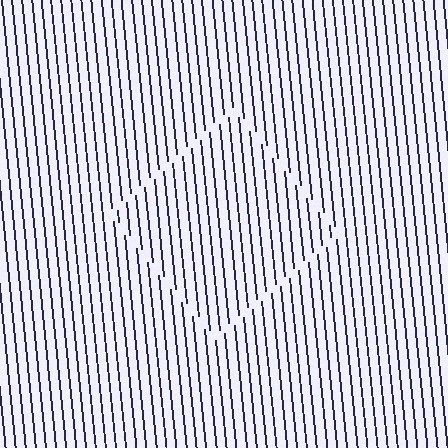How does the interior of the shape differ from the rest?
The interior of the shape contains the same grating, shifted by half a period — the contour is defined by the phase discontinuity where line-ends from the inner and outer gratings abut.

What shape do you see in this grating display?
An illusory square. The interior of the shape contains the same grating, shifted by half a period — the contour is defined by the phase discontinuity where line-ends from the inner and outer gratings abut.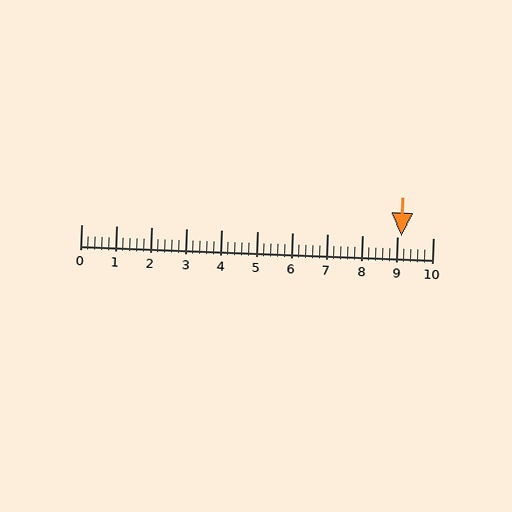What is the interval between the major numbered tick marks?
The major tick marks are spaced 1 units apart.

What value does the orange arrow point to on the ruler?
The orange arrow points to approximately 9.1.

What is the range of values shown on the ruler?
The ruler shows values from 0 to 10.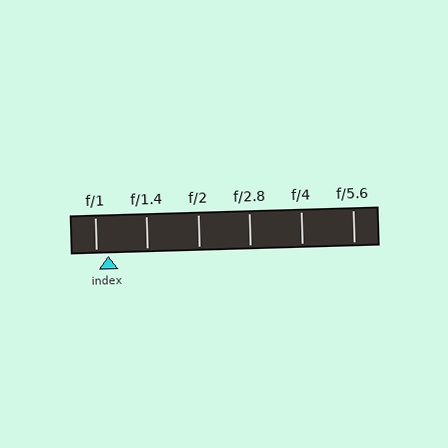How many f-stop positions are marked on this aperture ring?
There are 6 f-stop positions marked.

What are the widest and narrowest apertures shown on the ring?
The widest aperture shown is f/1 and the narrowest is f/5.6.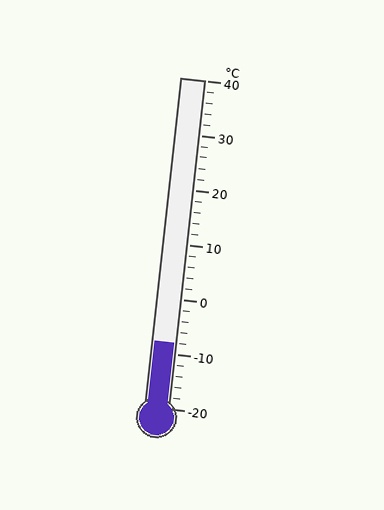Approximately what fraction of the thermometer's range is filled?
The thermometer is filled to approximately 20% of its range.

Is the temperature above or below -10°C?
The temperature is above -10°C.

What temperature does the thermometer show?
The thermometer shows approximately -8°C.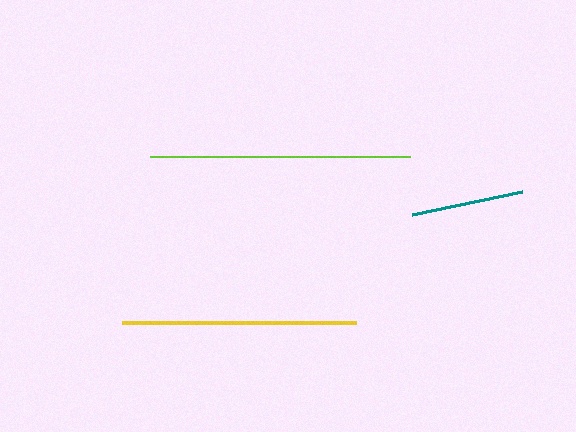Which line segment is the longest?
The lime line is the longest at approximately 260 pixels.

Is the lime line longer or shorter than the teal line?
The lime line is longer than the teal line.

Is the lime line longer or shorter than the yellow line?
The lime line is longer than the yellow line.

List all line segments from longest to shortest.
From longest to shortest: lime, yellow, teal.